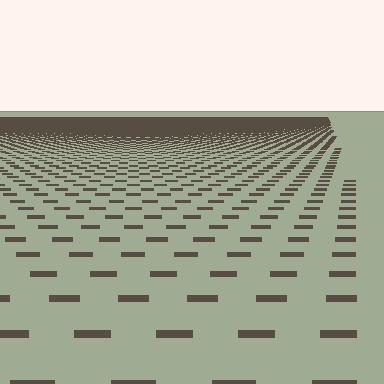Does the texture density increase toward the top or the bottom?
Density increases toward the top.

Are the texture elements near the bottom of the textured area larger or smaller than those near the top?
Larger. Near the bottom, elements are closer to the viewer and appear at a bigger on-screen size.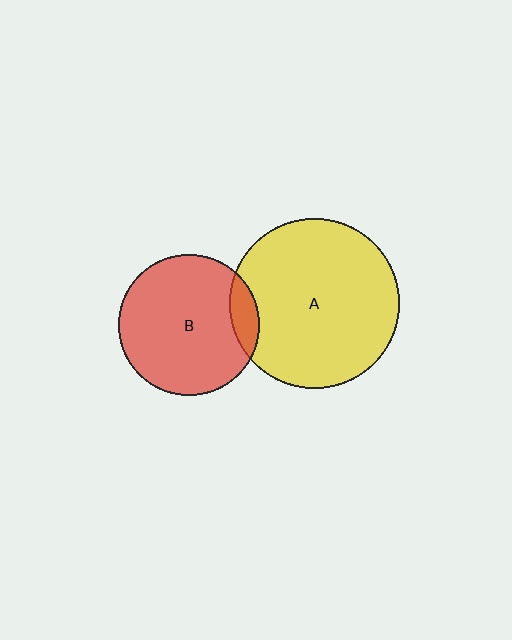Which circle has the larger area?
Circle A (yellow).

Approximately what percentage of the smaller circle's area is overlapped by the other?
Approximately 10%.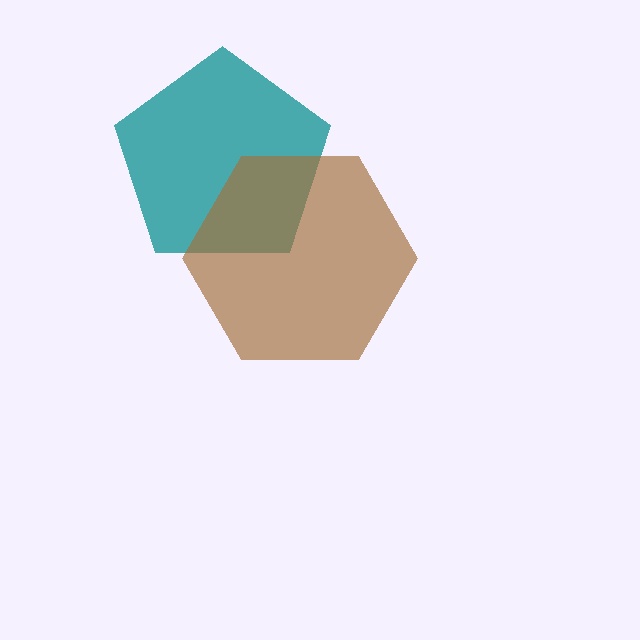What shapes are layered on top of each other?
The layered shapes are: a teal pentagon, a brown hexagon.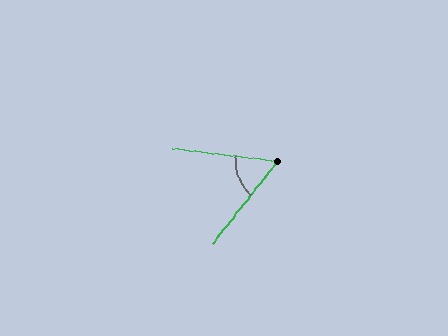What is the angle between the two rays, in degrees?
Approximately 59 degrees.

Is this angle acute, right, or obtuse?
It is acute.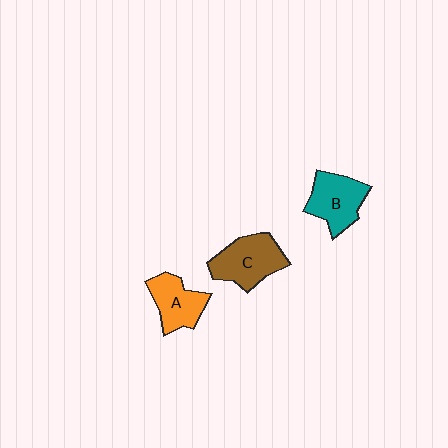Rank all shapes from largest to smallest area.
From largest to smallest: C (brown), B (teal), A (orange).